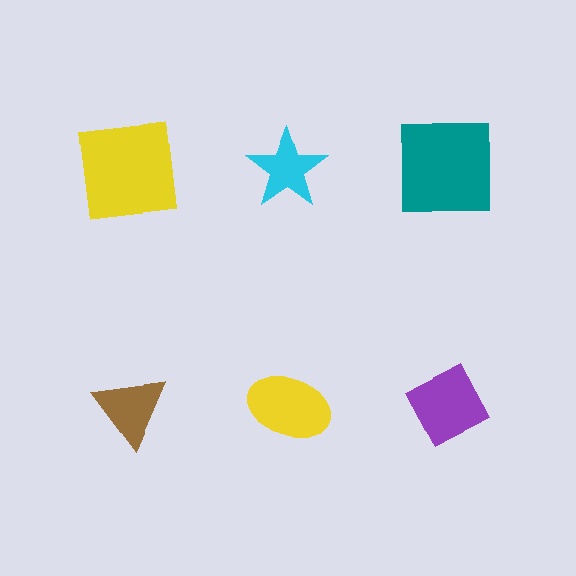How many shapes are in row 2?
3 shapes.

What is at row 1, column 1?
A yellow square.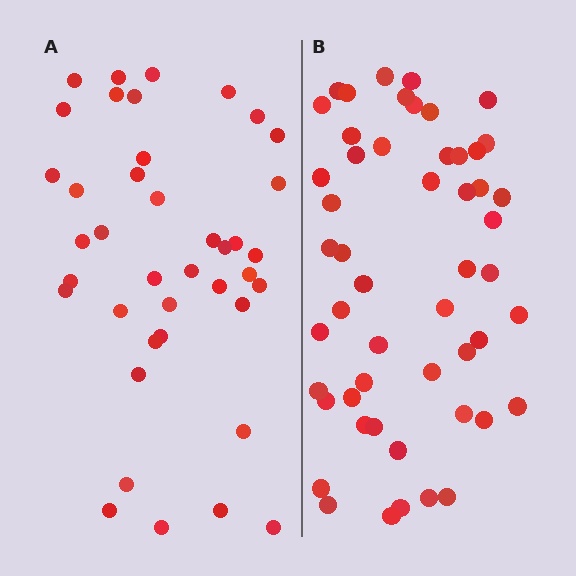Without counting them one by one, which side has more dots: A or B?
Region B (the right region) has more dots.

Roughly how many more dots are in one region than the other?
Region B has roughly 12 or so more dots than region A.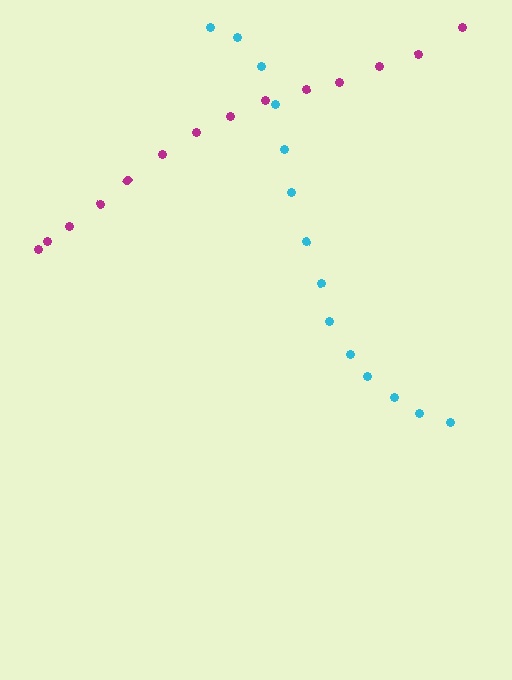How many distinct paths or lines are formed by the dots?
There are 2 distinct paths.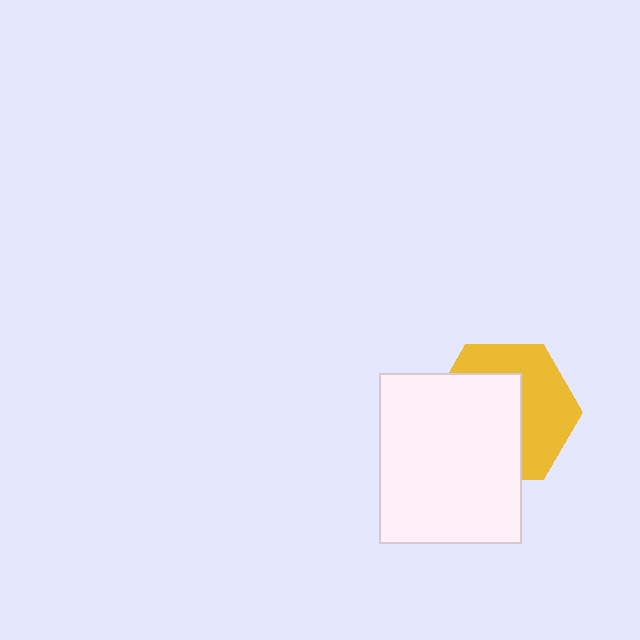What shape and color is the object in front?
The object in front is a white rectangle.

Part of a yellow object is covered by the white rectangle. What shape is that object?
It is a hexagon.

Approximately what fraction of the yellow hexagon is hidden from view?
Roughly 52% of the yellow hexagon is hidden behind the white rectangle.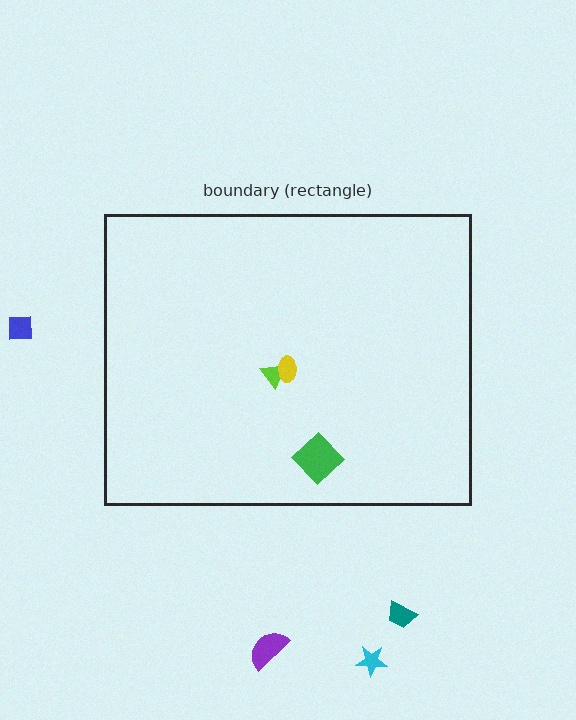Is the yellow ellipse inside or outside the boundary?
Inside.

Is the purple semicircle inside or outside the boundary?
Outside.